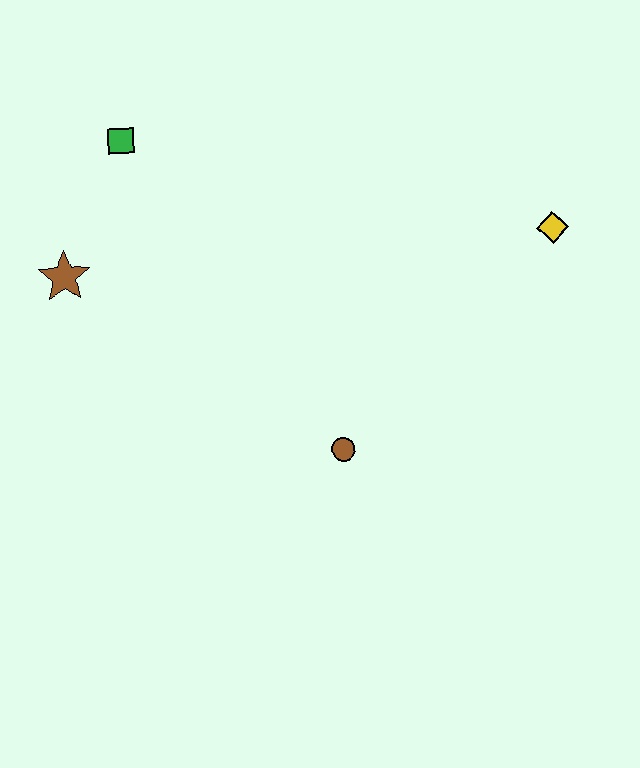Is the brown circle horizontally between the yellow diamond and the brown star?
Yes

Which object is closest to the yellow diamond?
The brown circle is closest to the yellow diamond.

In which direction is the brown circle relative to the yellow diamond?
The brown circle is to the left of the yellow diamond.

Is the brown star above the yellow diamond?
No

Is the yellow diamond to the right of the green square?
Yes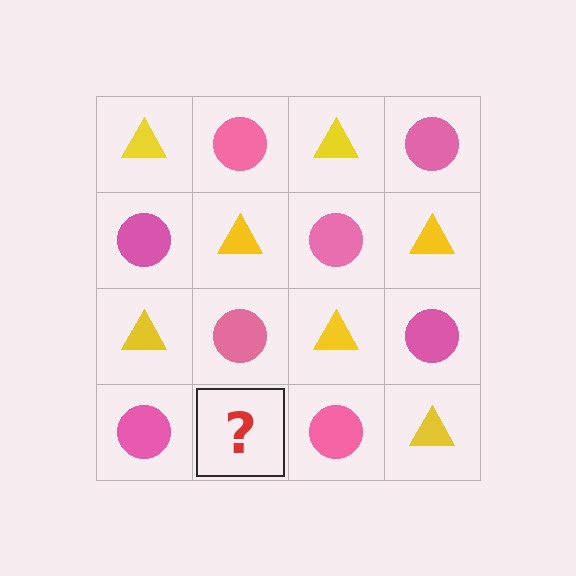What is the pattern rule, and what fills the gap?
The rule is that it alternates yellow triangle and pink circle in a checkerboard pattern. The gap should be filled with a yellow triangle.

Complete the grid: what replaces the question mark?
The question mark should be replaced with a yellow triangle.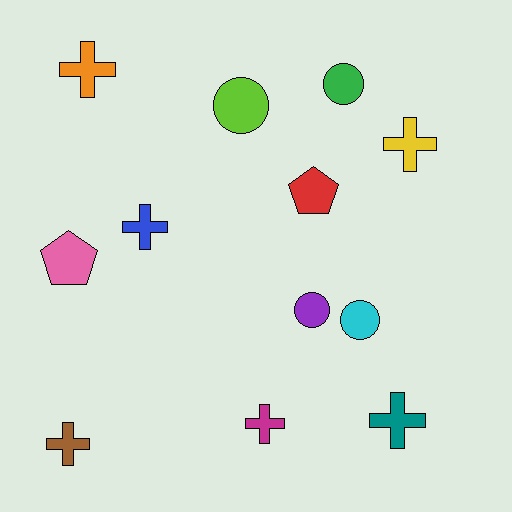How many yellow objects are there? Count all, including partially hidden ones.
There is 1 yellow object.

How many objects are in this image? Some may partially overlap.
There are 12 objects.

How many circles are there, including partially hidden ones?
There are 4 circles.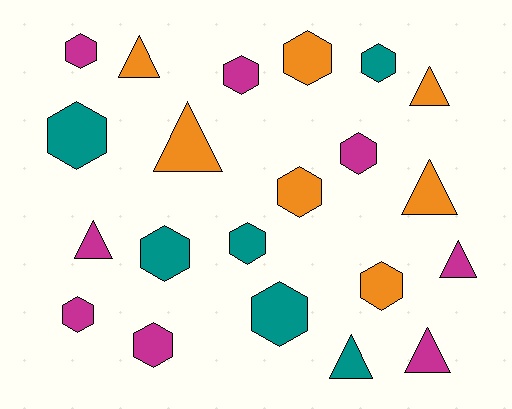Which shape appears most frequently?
Hexagon, with 13 objects.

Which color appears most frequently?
Magenta, with 8 objects.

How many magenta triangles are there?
There are 3 magenta triangles.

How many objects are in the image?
There are 21 objects.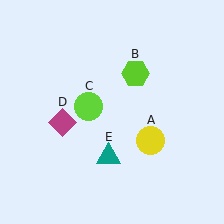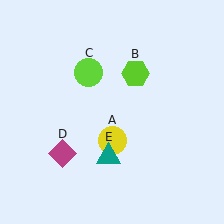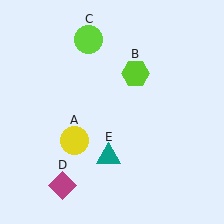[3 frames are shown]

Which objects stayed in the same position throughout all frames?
Lime hexagon (object B) and teal triangle (object E) remained stationary.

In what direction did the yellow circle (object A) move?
The yellow circle (object A) moved left.